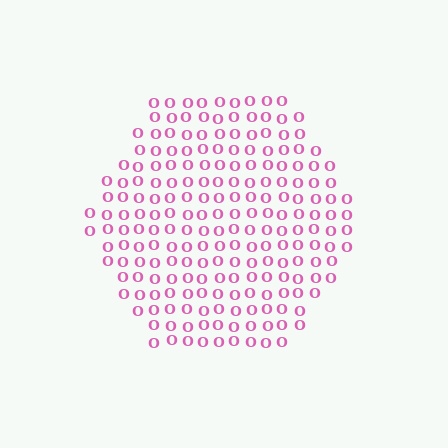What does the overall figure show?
The overall figure shows a hexagon.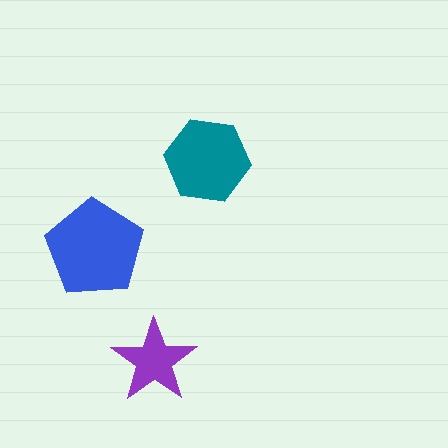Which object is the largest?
The blue pentagon.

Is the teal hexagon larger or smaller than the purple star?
Larger.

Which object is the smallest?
The purple star.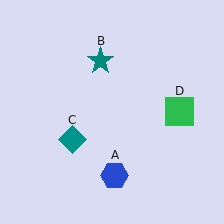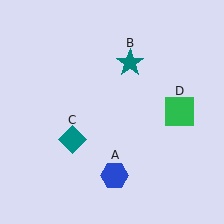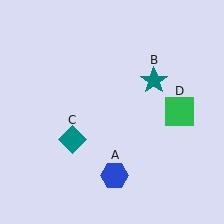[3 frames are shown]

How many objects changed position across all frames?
1 object changed position: teal star (object B).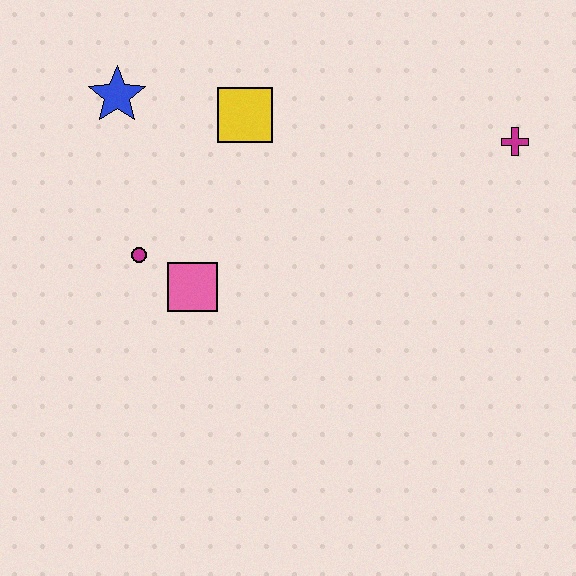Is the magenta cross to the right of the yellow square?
Yes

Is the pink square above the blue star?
No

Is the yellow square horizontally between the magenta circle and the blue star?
No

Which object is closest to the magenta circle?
The pink square is closest to the magenta circle.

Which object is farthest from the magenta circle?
The magenta cross is farthest from the magenta circle.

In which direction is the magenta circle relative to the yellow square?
The magenta circle is below the yellow square.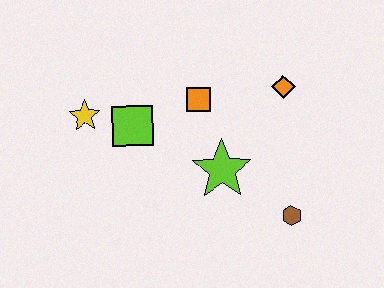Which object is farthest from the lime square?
The brown hexagon is farthest from the lime square.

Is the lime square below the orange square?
Yes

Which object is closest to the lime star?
The orange square is closest to the lime star.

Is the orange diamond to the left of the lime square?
No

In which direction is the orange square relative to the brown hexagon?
The orange square is above the brown hexagon.